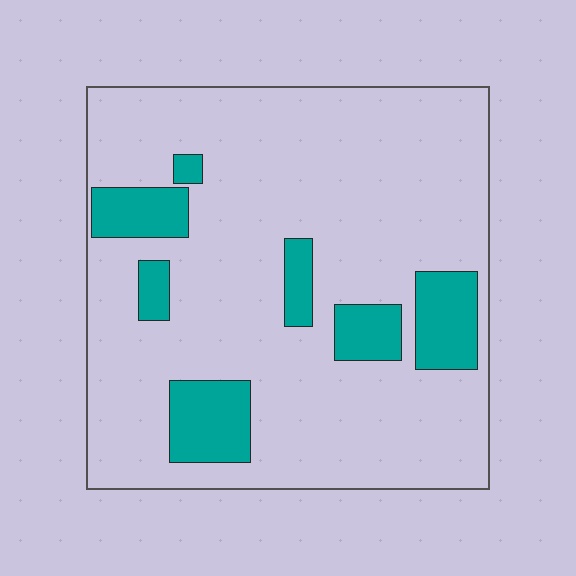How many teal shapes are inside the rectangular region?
7.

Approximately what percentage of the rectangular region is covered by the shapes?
Approximately 15%.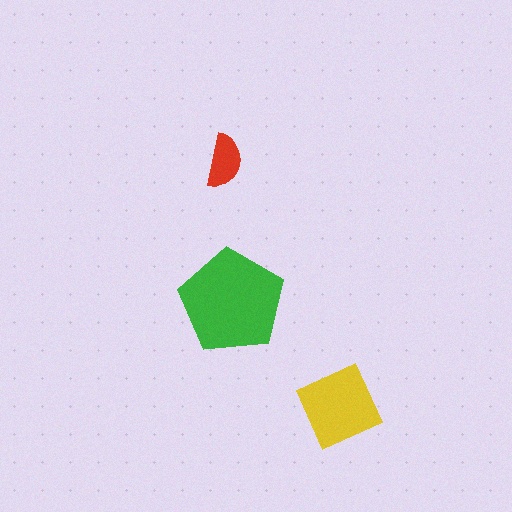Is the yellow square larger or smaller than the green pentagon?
Smaller.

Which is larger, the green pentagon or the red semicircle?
The green pentagon.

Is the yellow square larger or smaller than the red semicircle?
Larger.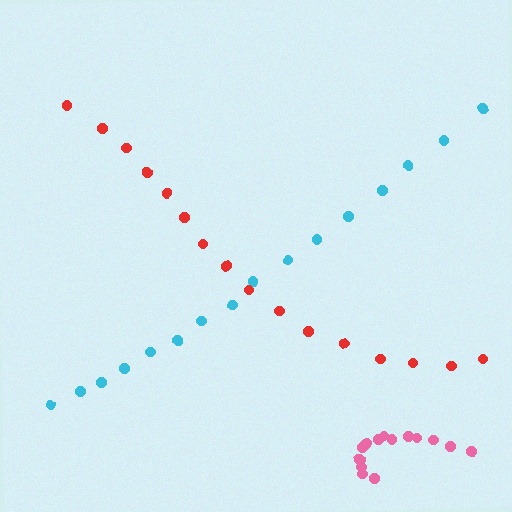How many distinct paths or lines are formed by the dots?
There are 3 distinct paths.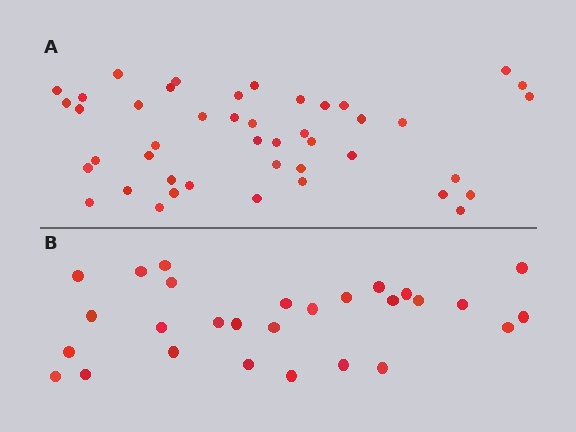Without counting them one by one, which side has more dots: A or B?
Region A (the top region) has more dots.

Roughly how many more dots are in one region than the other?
Region A has approximately 15 more dots than region B.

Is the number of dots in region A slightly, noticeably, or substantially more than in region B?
Region A has substantially more. The ratio is roughly 1.6 to 1.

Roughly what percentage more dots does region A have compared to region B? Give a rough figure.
About 55% more.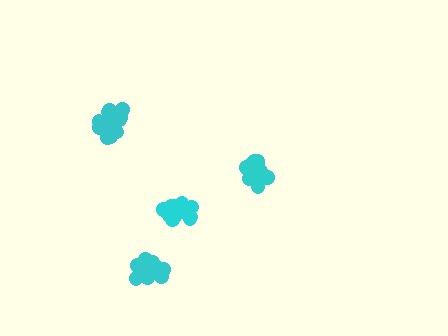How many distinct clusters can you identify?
There are 4 distinct clusters.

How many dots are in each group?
Group 1: 18 dots, Group 2: 14 dots, Group 3: 18 dots, Group 4: 14 dots (64 total).